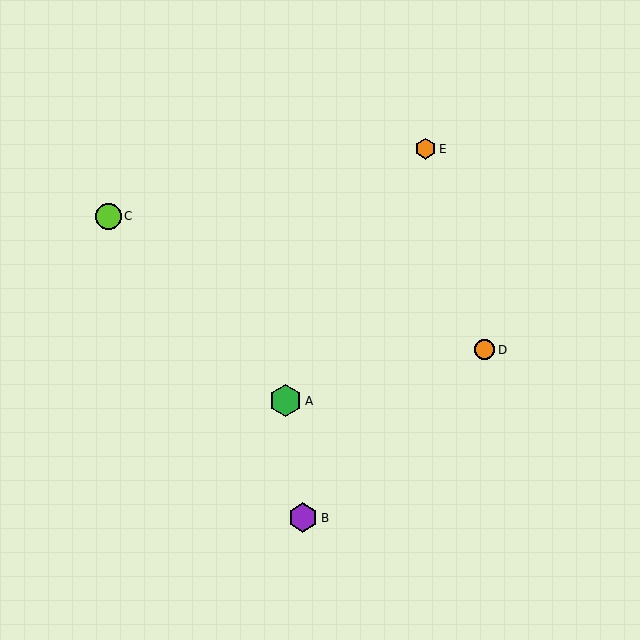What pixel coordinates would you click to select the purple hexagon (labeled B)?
Click at (303, 518) to select the purple hexagon B.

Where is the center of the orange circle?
The center of the orange circle is at (485, 350).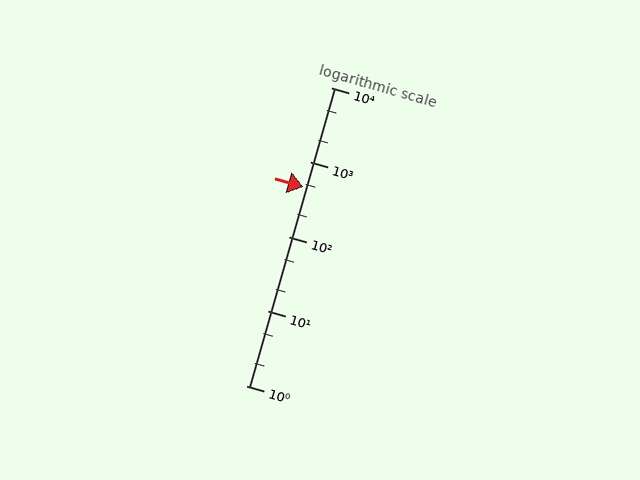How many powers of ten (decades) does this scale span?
The scale spans 4 decades, from 1 to 10000.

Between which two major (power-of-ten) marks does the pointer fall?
The pointer is between 100 and 1000.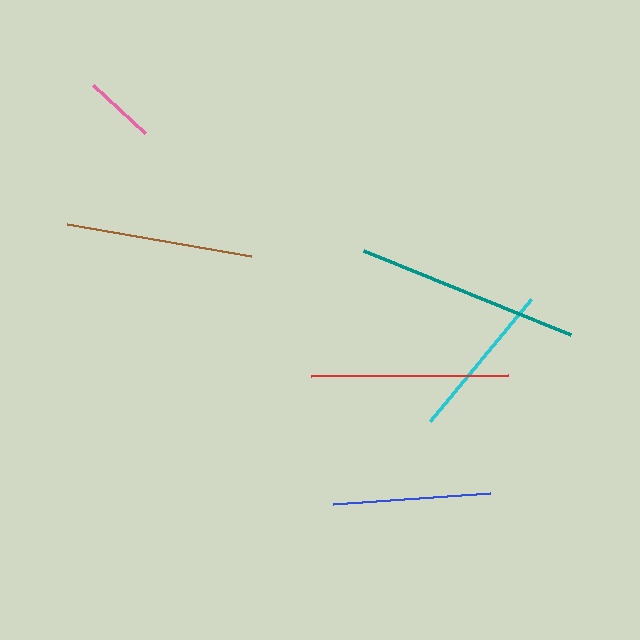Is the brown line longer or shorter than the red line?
The red line is longer than the brown line.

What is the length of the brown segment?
The brown segment is approximately 187 pixels long.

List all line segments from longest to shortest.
From longest to shortest: teal, red, brown, cyan, blue, pink.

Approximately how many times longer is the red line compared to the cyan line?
The red line is approximately 1.2 times the length of the cyan line.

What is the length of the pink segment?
The pink segment is approximately 71 pixels long.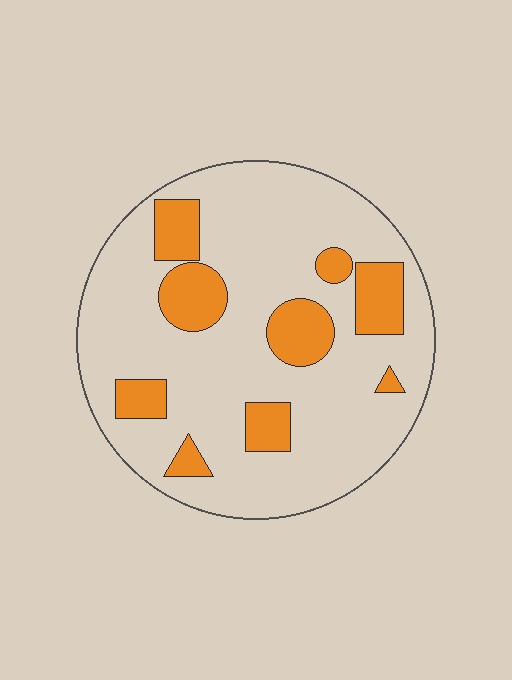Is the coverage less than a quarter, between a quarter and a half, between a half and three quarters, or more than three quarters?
Less than a quarter.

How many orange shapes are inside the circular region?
9.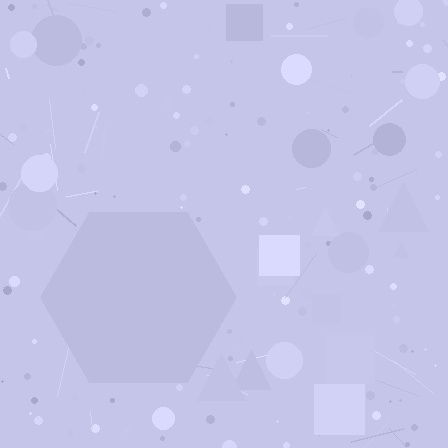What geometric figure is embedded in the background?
A hexagon is embedded in the background.